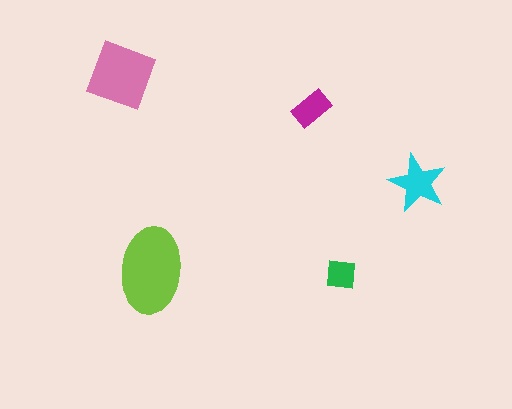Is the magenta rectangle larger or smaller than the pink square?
Smaller.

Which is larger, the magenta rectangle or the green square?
The magenta rectangle.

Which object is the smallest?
The green square.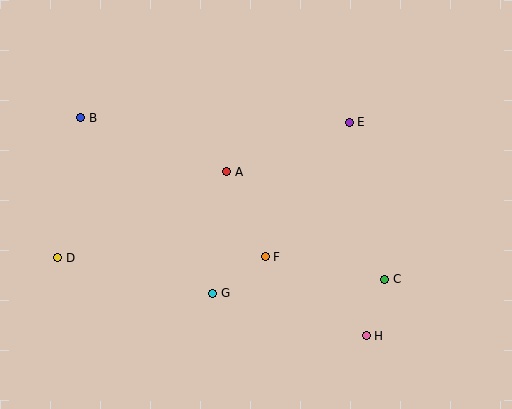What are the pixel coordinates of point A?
Point A is at (227, 172).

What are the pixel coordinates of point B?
Point B is at (81, 118).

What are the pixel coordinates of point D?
Point D is at (58, 258).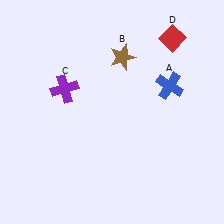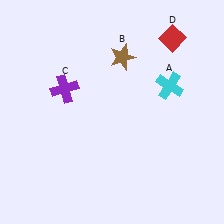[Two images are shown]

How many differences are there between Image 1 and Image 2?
There is 1 difference between the two images.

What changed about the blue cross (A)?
In Image 1, A is blue. In Image 2, it changed to cyan.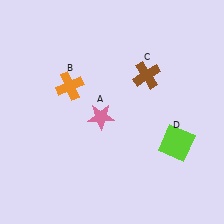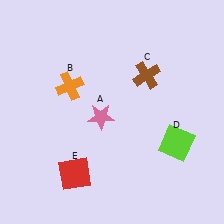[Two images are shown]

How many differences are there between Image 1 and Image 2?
There is 1 difference between the two images.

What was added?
A red square (E) was added in Image 2.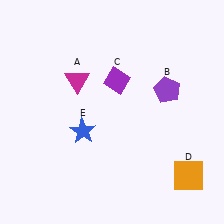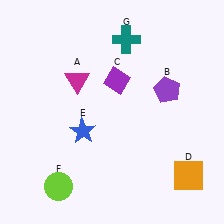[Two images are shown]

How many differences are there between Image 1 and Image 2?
There are 2 differences between the two images.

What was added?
A lime circle (F), a teal cross (G) were added in Image 2.